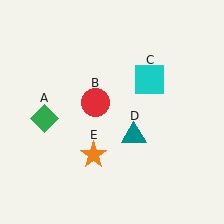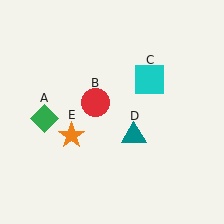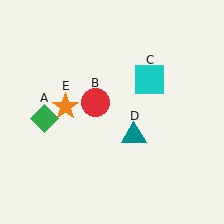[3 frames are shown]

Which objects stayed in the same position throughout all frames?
Green diamond (object A) and red circle (object B) and cyan square (object C) and teal triangle (object D) remained stationary.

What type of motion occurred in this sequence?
The orange star (object E) rotated clockwise around the center of the scene.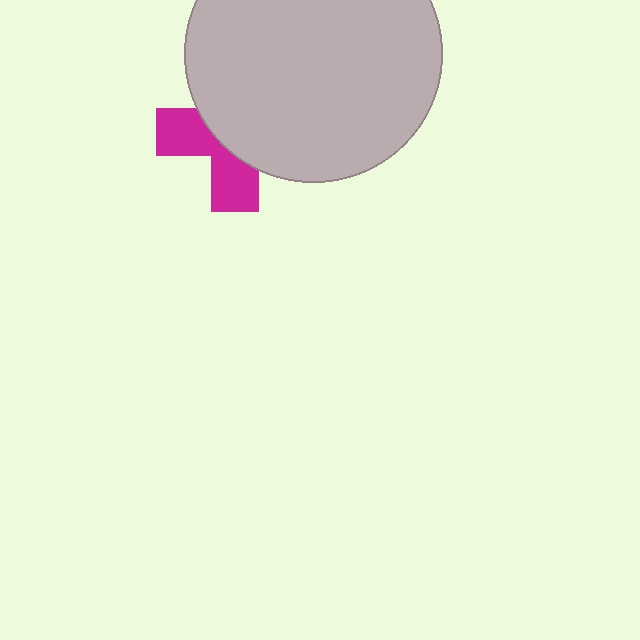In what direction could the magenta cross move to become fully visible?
The magenta cross could move toward the lower-left. That would shift it out from behind the light gray circle entirely.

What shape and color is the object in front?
The object in front is a light gray circle.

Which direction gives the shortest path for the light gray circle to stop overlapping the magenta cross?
Moving toward the upper-right gives the shortest separation.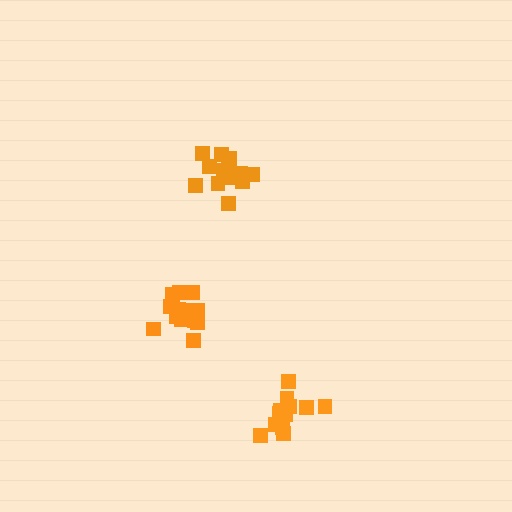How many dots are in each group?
Group 1: 13 dots, Group 2: 13 dots, Group 3: 14 dots (40 total).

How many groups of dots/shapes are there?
There are 3 groups.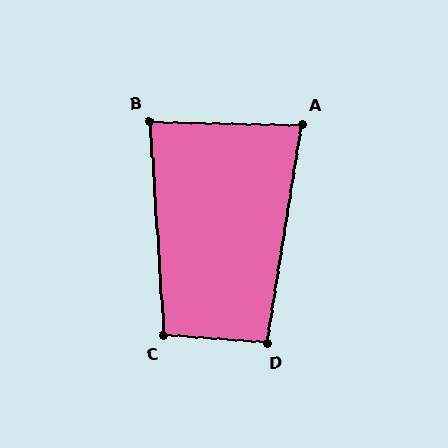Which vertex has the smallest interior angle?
A, at approximately 82 degrees.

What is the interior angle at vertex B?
Approximately 85 degrees (approximately right).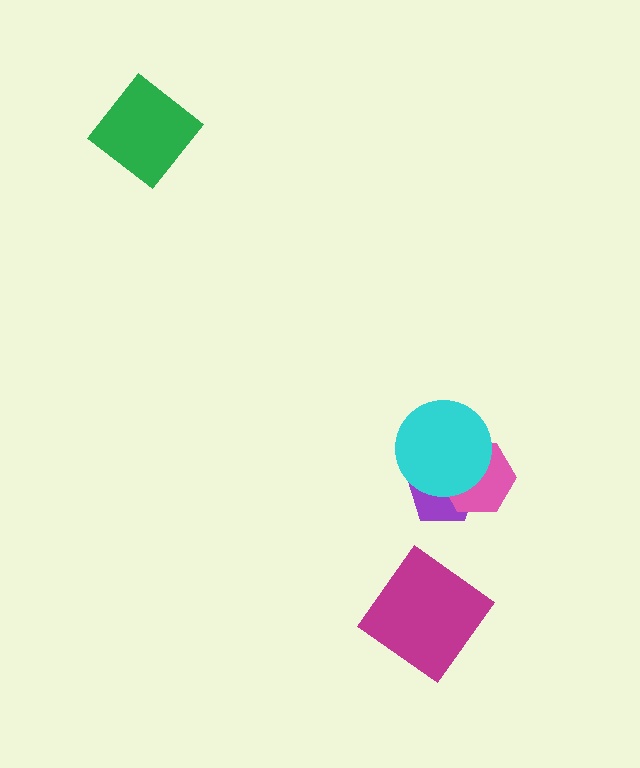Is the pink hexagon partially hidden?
Yes, it is partially covered by another shape.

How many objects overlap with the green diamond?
0 objects overlap with the green diamond.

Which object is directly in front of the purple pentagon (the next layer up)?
The pink hexagon is directly in front of the purple pentagon.